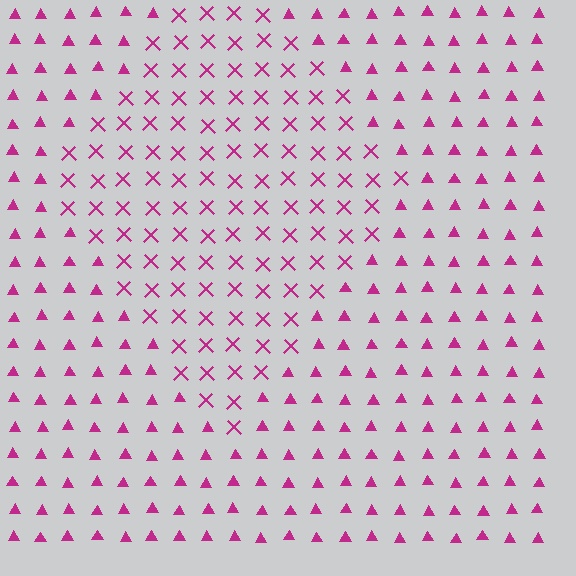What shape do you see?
I see a diamond.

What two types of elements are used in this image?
The image uses X marks inside the diamond region and triangles outside it.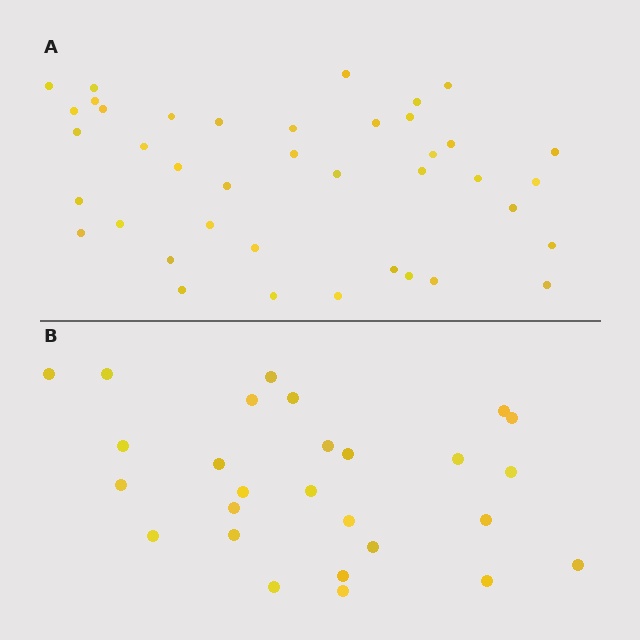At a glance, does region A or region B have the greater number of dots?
Region A (the top region) has more dots.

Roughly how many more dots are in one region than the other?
Region A has approximately 15 more dots than region B.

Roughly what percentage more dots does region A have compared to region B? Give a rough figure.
About 50% more.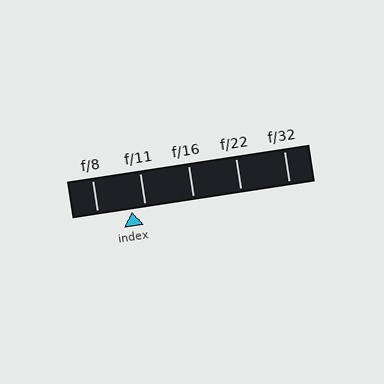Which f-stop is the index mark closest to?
The index mark is closest to f/11.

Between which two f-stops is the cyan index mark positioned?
The index mark is between f/8 and f/11.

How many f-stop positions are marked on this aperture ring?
There are 5 f-stop positions marked.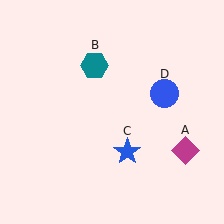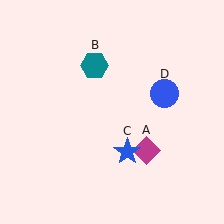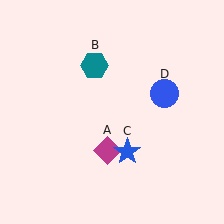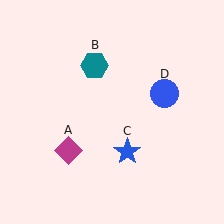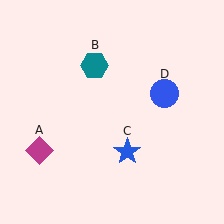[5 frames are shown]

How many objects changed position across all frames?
1 object changed position: magenta diamond (object A).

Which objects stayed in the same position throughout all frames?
Teal hexagon (object B) and blue star (object C) and blue circle (object D) remained stationary.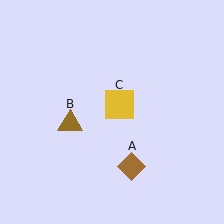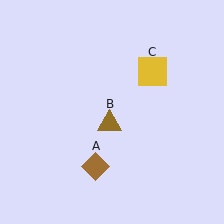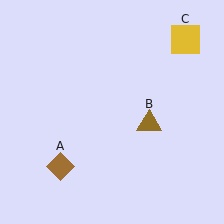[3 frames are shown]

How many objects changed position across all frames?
3 objects changed position: brown diamond (object A), brown triangle (object B), yellow square (object C).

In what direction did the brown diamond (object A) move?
The brown diamond (object A) moved left.